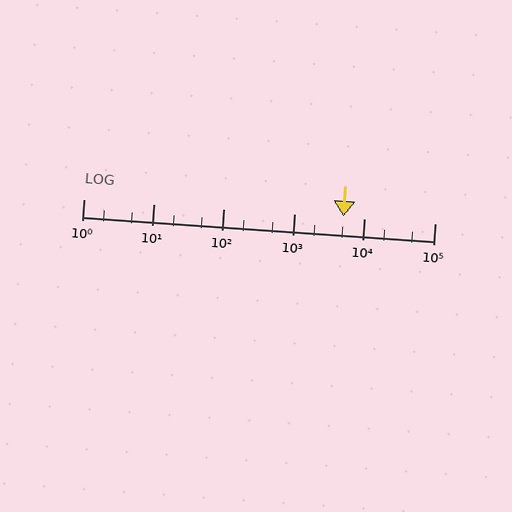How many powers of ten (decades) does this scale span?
The scale spans 5 decades, from 1 to 100000.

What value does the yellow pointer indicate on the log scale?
The pointer indicates approximately 5000.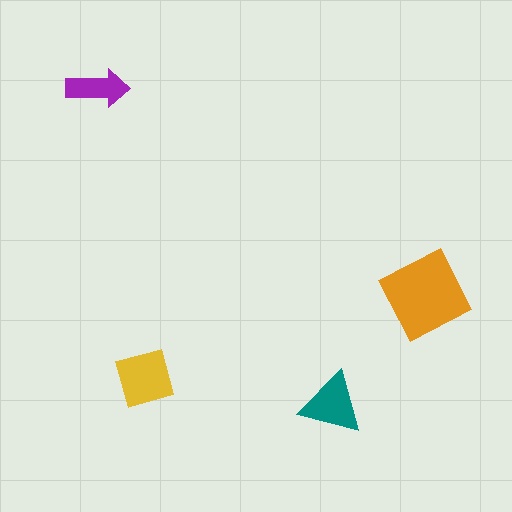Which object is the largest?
The orange square.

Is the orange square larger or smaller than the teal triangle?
Larger.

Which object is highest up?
The purple arrow is topmost.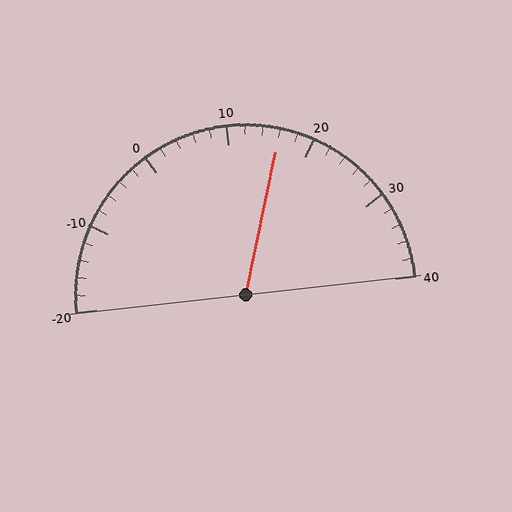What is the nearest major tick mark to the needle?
The nearest major tick mark is 20.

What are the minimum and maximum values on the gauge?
The gauge ranges from -20 to 40.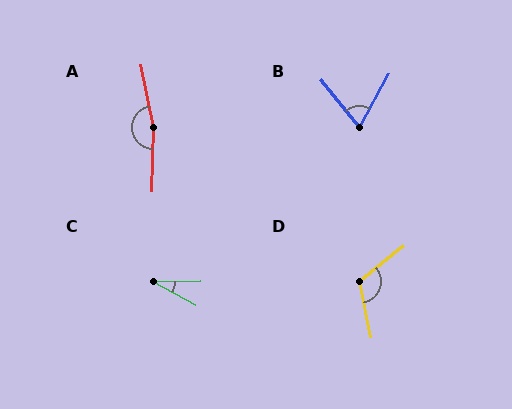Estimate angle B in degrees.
Approximately 68 degrees.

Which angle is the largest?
A, at approximately 167 degrees.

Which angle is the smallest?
C, at approximately 30 degrees.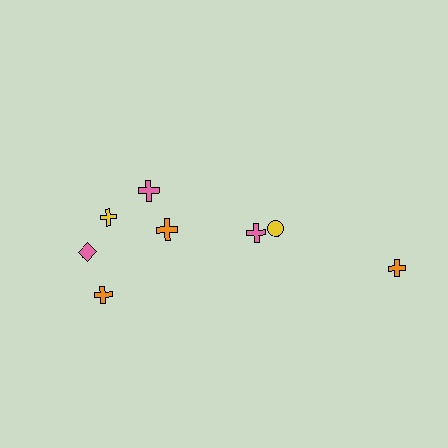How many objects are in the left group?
There are 5 objects.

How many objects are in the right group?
There are 3 objects.